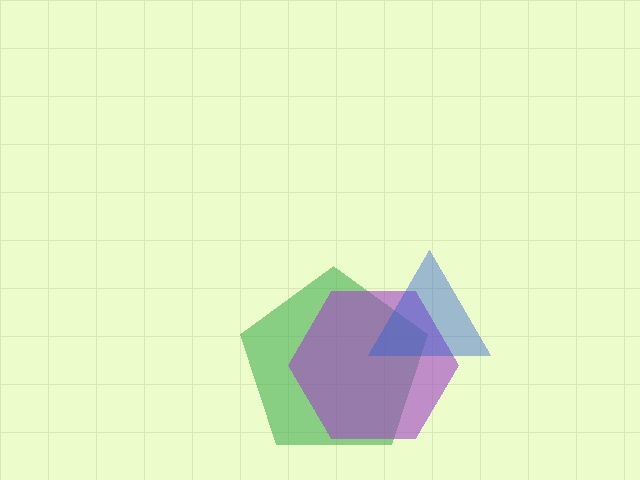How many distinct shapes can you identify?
There are 3 distinct shapes: a green pentagon, a purple hexagon, a blue triangle.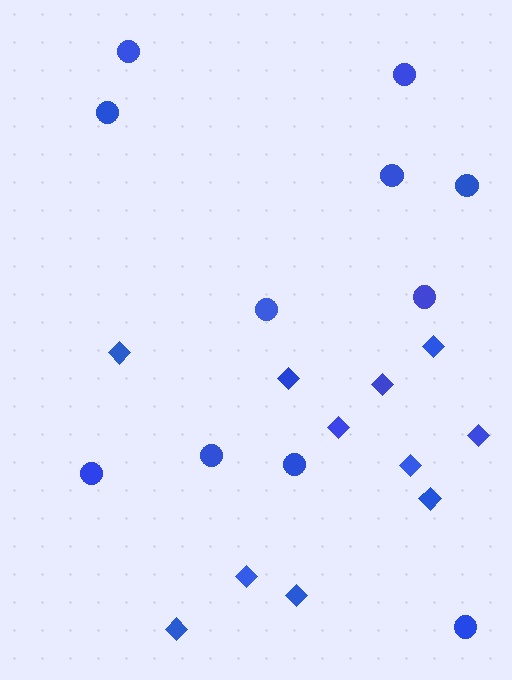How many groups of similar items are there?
There are 2 groups: one group of circles (11) and one group of diamonds (11).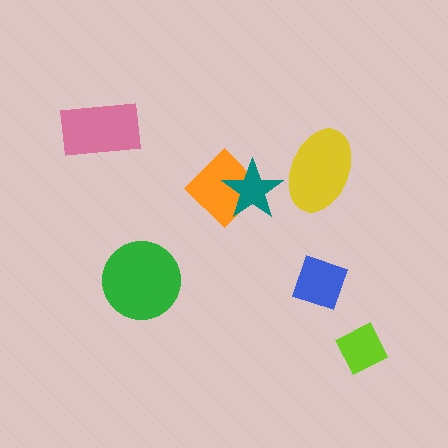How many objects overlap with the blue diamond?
0 objects overlap with the blue diamond.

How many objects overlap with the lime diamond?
0 objects overlap with the lime diamond.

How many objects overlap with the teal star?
1 object overlaps with the teal star.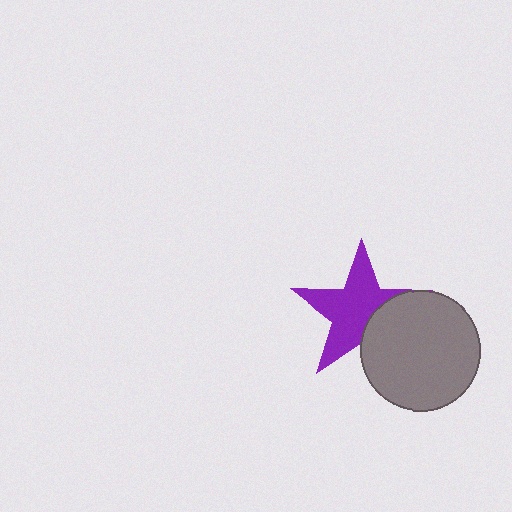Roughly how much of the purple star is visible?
Most of it is visible (roughly 68%).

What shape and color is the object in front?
The object in front is a gray circle.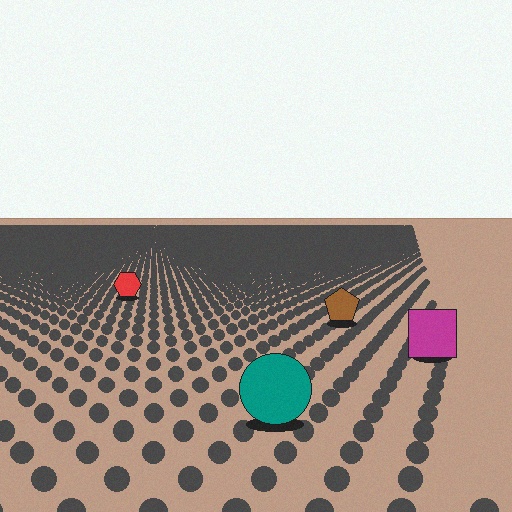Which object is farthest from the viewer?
The red hexagon is farthest from the viewer. It appears smaller and the ground texture around it is denser.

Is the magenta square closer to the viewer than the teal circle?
No. The teal circle is closer — you can tell from the texture gradient: the ground texture is coarser near it.